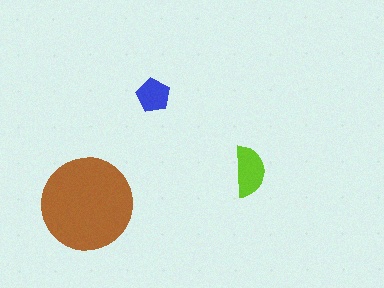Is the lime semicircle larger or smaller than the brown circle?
Smaller.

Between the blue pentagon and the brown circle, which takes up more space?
The brown circle.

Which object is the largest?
The brown circle.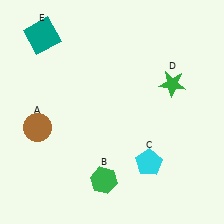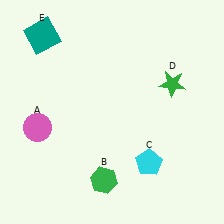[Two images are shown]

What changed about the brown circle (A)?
In Image 1, A is brown. In Image 2, it changed to pink.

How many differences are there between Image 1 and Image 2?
There is 1 difference between the two images.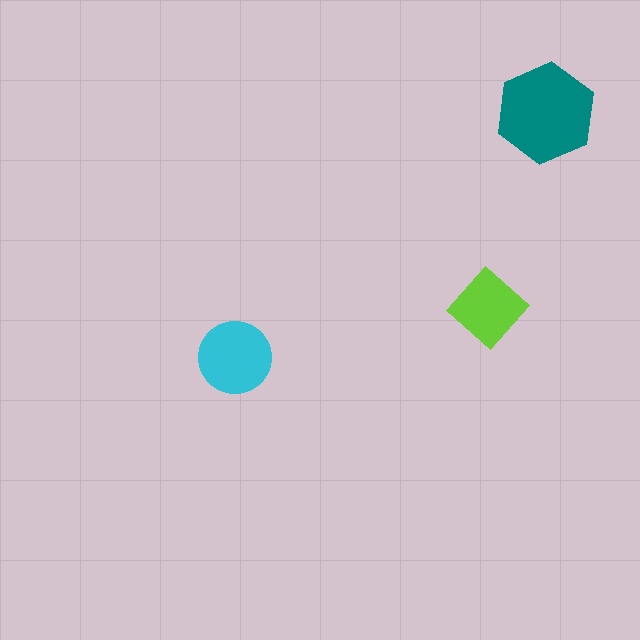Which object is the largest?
The teal hexagon.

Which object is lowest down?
The cyan circle is bottommost.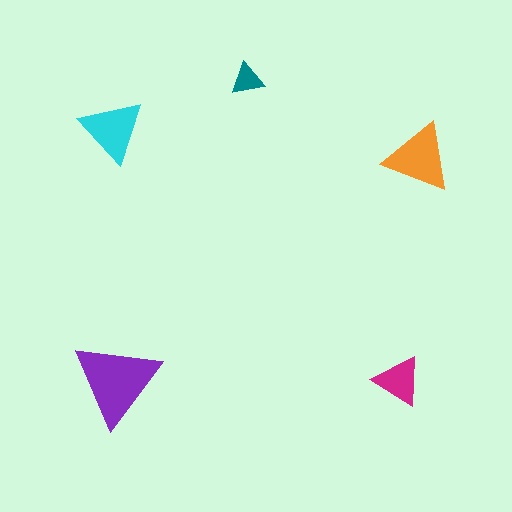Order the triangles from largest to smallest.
the purple one, the orange one, the cyan one, the magenta one, the teal one.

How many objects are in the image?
There are 5 objects in the image.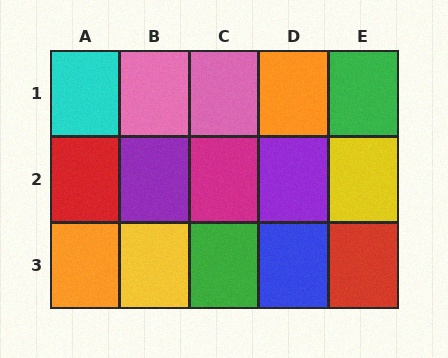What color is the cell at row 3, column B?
Yellow.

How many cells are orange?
2 cells are orange.